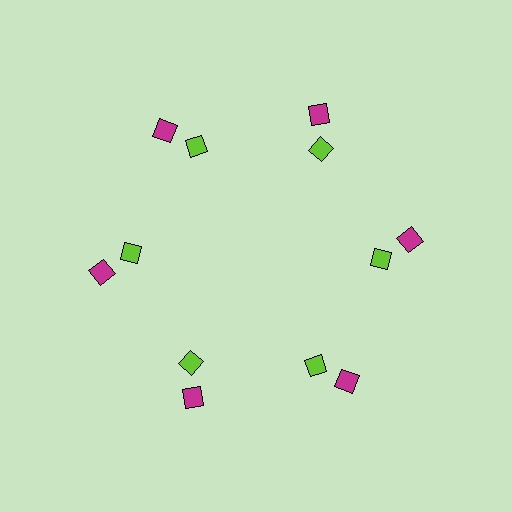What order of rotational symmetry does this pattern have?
This pattern has 6-fold rotational symmetry.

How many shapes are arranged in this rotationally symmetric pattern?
There are 12 shapes, arranged in 6 groups of 2.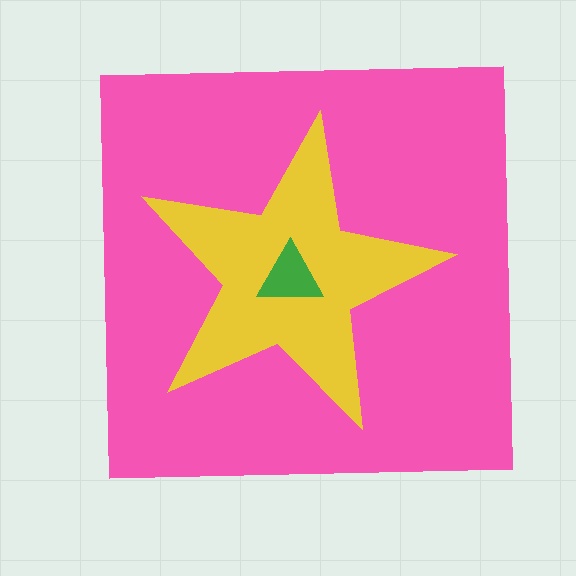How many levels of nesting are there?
3.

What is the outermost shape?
The pink square.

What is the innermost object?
The green triangle.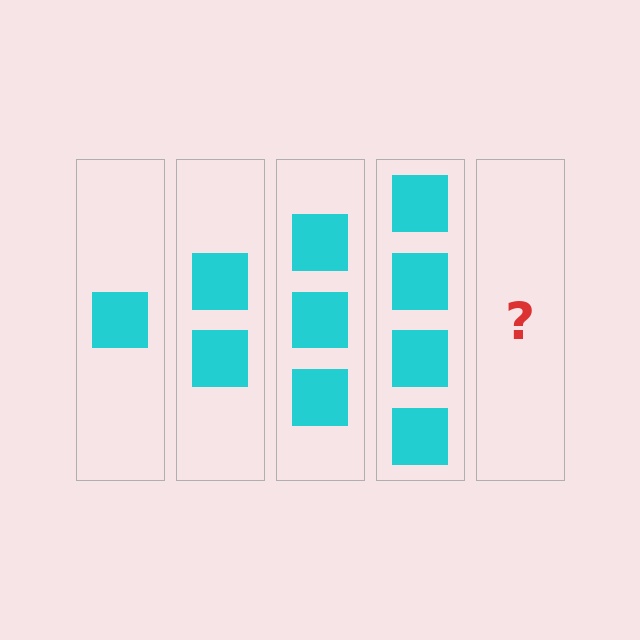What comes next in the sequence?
The next element should be 5 squares.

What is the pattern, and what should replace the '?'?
The pattern is that each step adds one more square. The '?' should be 5 squares.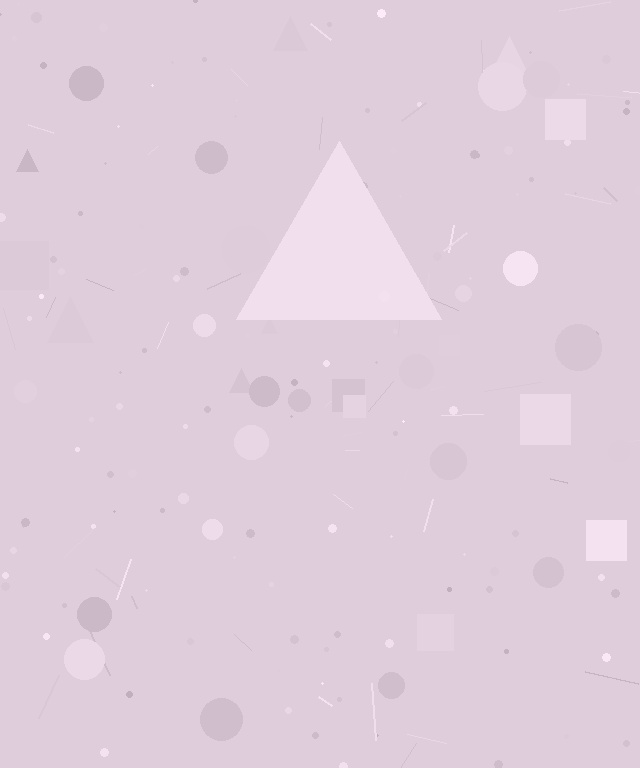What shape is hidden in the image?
A triangle is hidden in the image.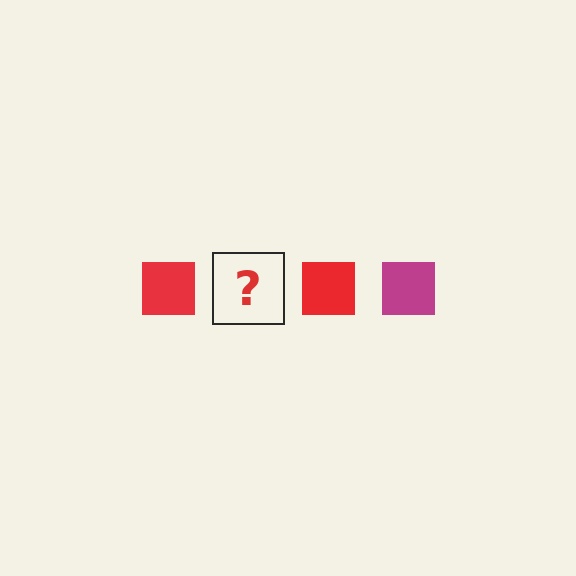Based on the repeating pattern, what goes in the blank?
The blank should be a magenta square.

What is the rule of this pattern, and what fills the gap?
The rule is that the pattern cycles through red, magenta squares. The gap should be filled with a magenta square.